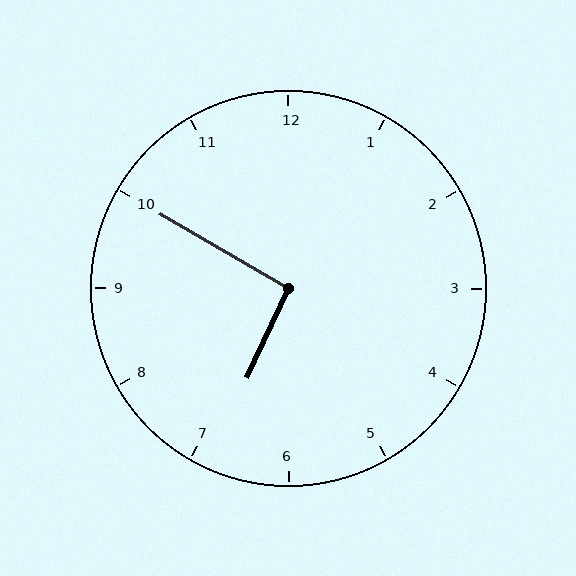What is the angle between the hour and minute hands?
Approximately 95 degrees.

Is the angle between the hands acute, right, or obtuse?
It is right.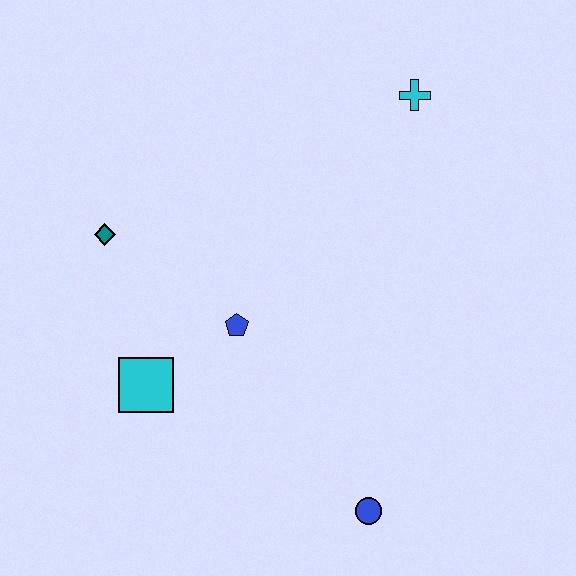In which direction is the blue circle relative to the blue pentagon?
The blue circle is below the blue pentagon.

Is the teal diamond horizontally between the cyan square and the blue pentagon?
No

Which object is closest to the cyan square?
The blue pentagon is closest to the cyan square.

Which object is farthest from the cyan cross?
The blue circle is farthest from the cyan cross.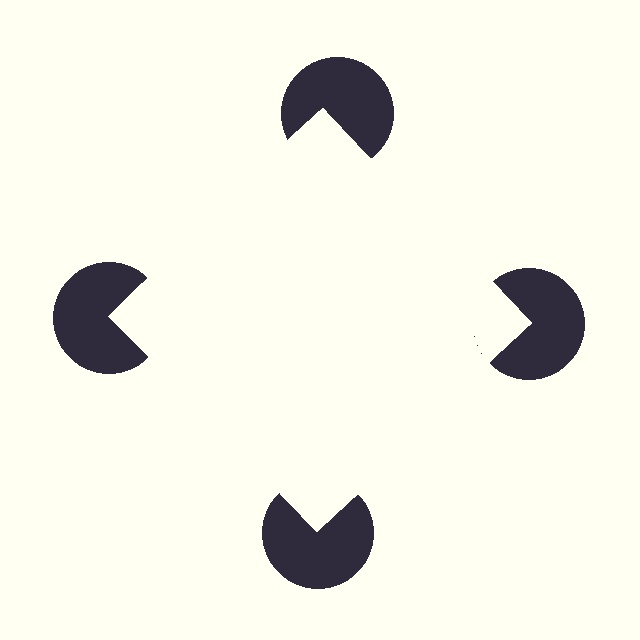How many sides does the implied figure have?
4 sides.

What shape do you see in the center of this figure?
An illusory square — its edges are inferred from the aligned wedge cuts in the pac-man discs, not physically drawn.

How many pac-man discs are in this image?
There are 4 — one at each vertex of the illusory square.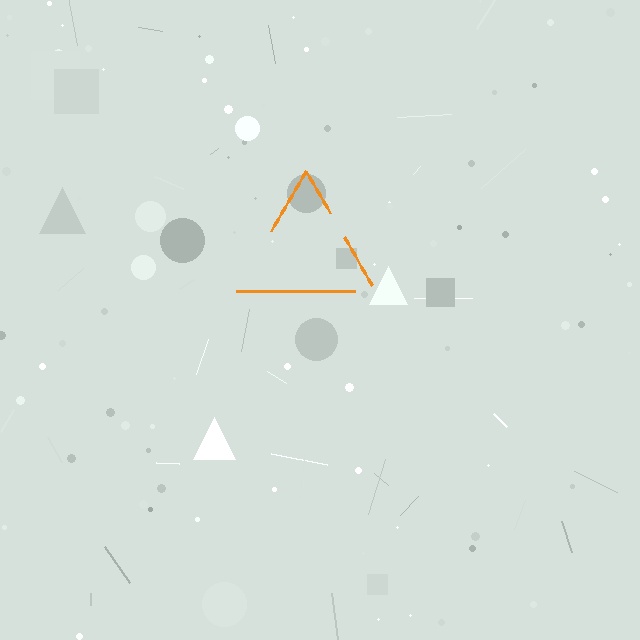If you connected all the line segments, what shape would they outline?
They would outline a triangle.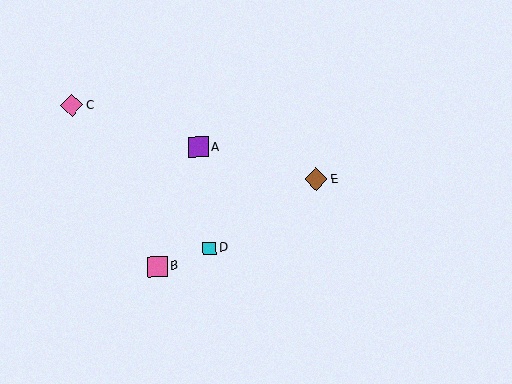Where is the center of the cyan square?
The center of the cyan square is at (210, 248).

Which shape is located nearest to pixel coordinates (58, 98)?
The pink diamond (labeled C) at (72, 105) is nearest to that location.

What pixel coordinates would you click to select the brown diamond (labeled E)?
Click at (316, 179) to select the brown diamond E.